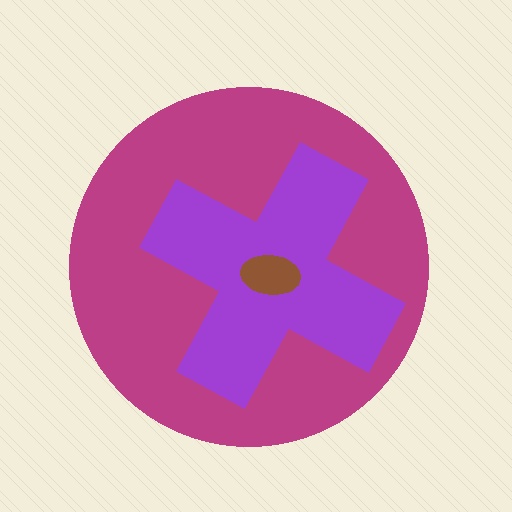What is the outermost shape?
The magenta circle.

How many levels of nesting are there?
3.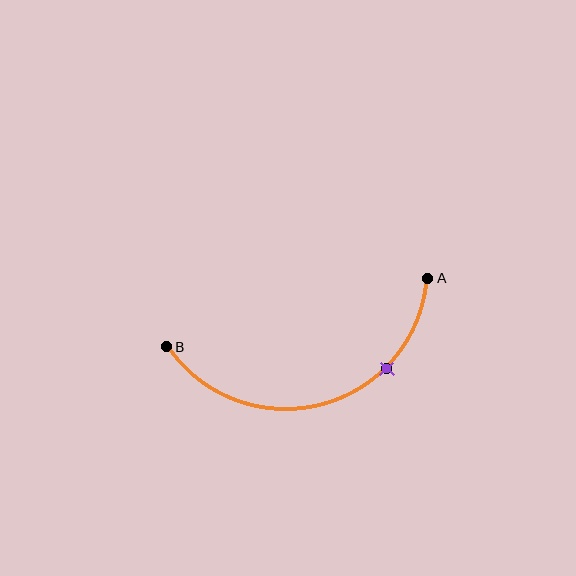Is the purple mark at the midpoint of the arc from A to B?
No. The purple mark lies on the arc but is closer to endpoint A. The arc midpoint would be at the point on the curve equidistant along the arc from both A and B.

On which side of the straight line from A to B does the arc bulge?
The arc bulges below the straight line connecting A and B.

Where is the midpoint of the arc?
The arc midpoint is the point on the curve farthest from the straight line joining A and B. It sits below that line.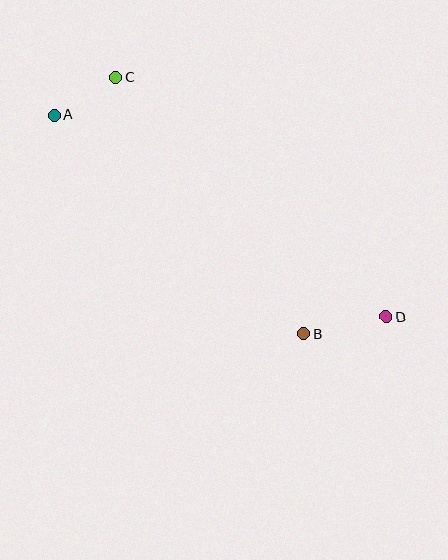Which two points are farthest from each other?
Points A and D are farthest from each other.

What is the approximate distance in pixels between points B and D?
The distance between B and D is approximately 84 pixels.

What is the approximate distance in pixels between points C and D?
The distance between C and D is approximately 362 pixels.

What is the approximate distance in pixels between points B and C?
The distance between B and C is approximately 318 pixels.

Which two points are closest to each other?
Points A and C are closest to each other.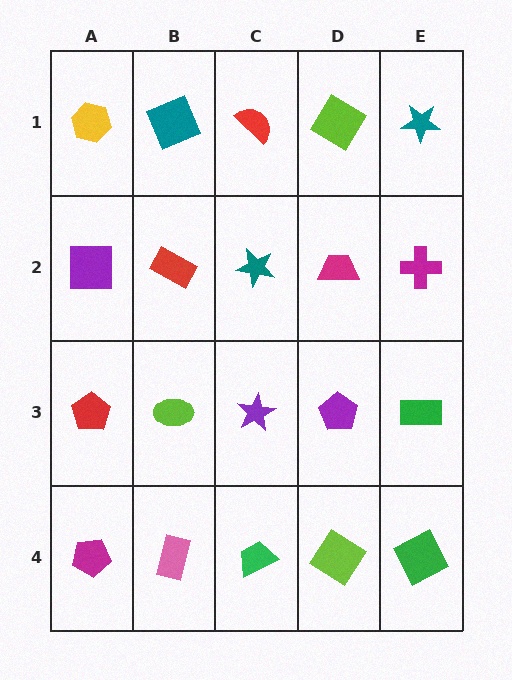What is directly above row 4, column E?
A green rectangle.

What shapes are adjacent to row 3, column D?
A magenta trapezoid (row 2, column D), a lime diamond (row 4, column D), a purple star (row 3, column C), a green rectangle (row 3, column E).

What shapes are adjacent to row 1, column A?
A purple square (row 2, column A), a teal square (row 1, column B).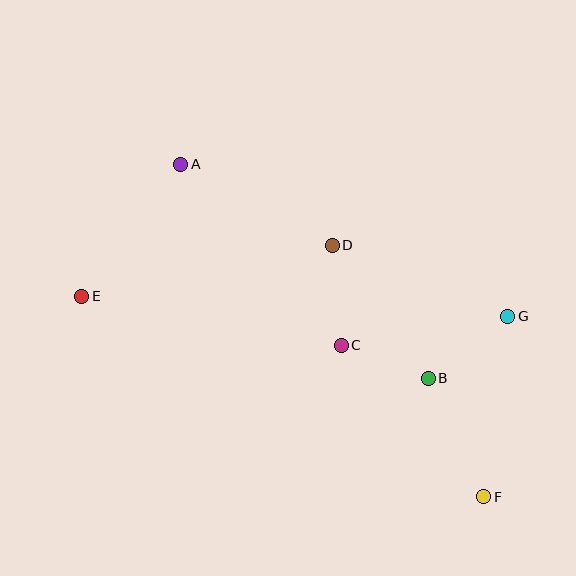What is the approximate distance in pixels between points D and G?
The distance between D and G is approximately 189 pixels.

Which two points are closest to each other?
Points B and C are closest to each other.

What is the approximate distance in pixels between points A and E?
The distance between A and E is approximately 165 pixels.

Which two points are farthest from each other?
Points A and F are farthest from each other.